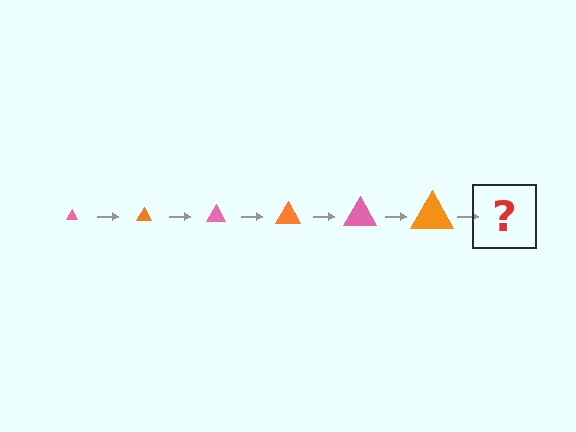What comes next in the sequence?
The next element should be a pink triangle, larger than the previous one.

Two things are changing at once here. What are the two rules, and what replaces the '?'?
The two rules are that the triangle grows larger each step and the color cycles through pink and orange. The '?' should be a pink triangle, larger than the previous one.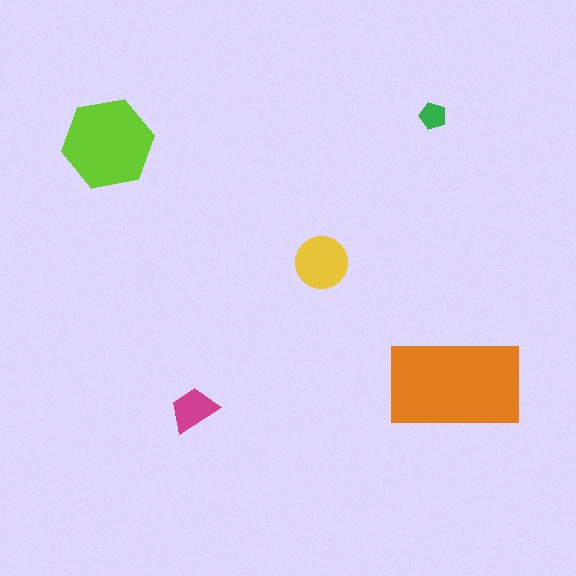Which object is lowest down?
The magenta trapezoid is bottommost.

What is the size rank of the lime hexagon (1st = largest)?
2nd.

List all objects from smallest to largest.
The green pentagon, the magenta trapezoid, the yellow circle, the lime hexagon, the orange rectangle.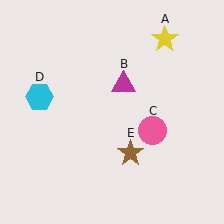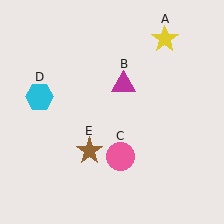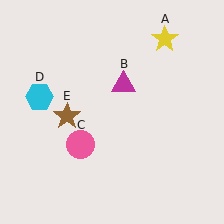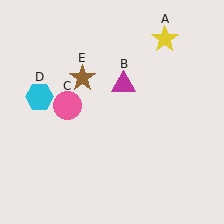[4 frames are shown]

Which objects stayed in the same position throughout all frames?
Yellow star (object A) and magenta triangle (object B) and cyan hexagon (object D) remained stationary.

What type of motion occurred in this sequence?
The pink circle (object C), brown star (object E) rotated clockwise around the center of the scene.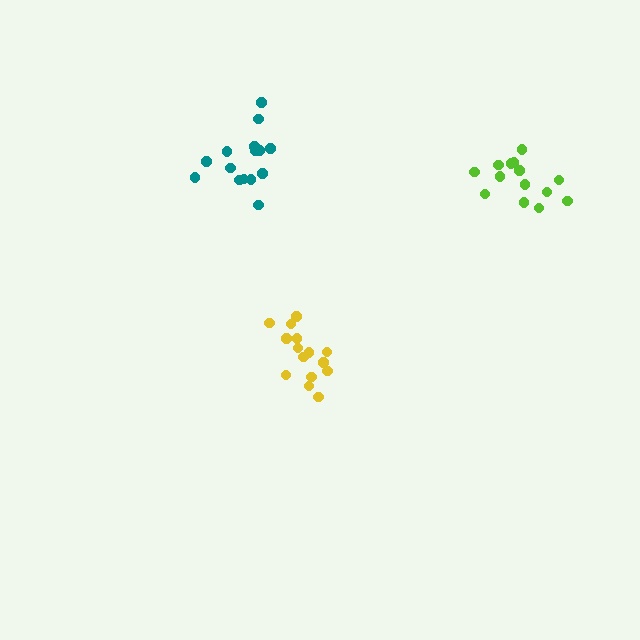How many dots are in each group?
Group 1: 15 dots, Group 2: 14 dots, Group 3: 16 dots (45 total).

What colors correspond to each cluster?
The clusters are colored: yellow, lime, teal.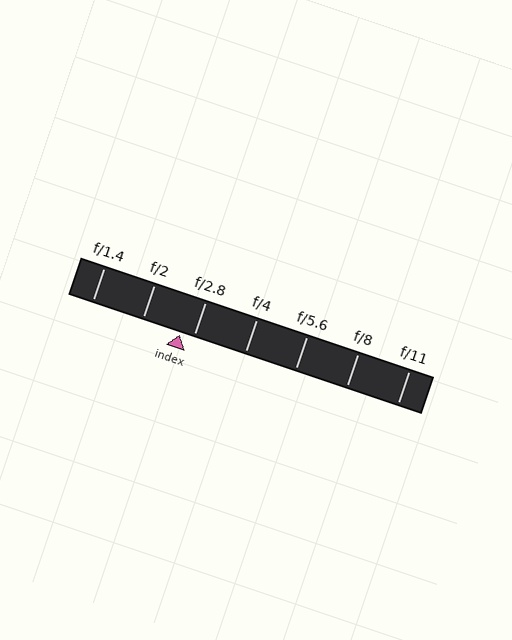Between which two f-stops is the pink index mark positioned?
The index mark is between f/2 and f/2.8.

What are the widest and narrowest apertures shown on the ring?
The widest aperture shown is f/1.4 and the narrowest is f/11.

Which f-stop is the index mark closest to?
The index mark is closest to f/2.8.